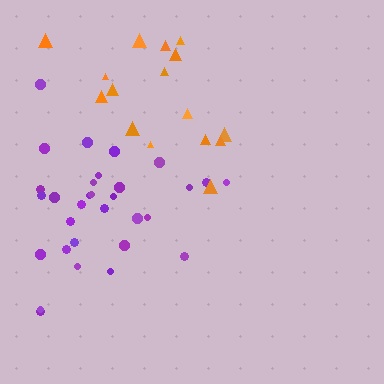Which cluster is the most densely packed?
Purple.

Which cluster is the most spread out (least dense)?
Orange.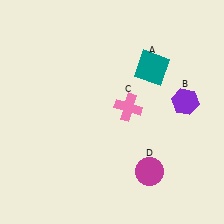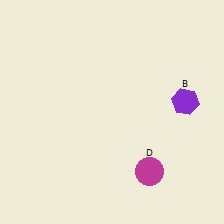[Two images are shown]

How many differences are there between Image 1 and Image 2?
There are 2 differences between the two images.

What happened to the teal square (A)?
The teal square (A) was removed in Image 2. It was in the top-right area of Image 1.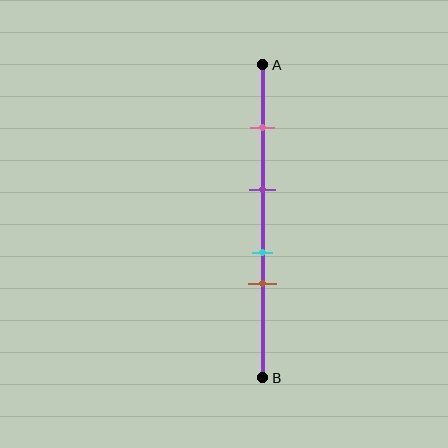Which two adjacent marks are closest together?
The cyan and brown marks are the closest adjacent pair.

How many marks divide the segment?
There are 4 marks dividing the segment.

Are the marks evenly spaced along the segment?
No, the marks are not evenly spaced.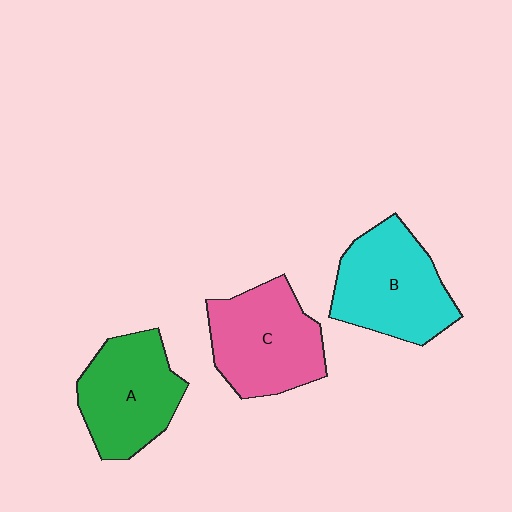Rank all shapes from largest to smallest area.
From largest to smallest: B (cyan), C (pink), A (green).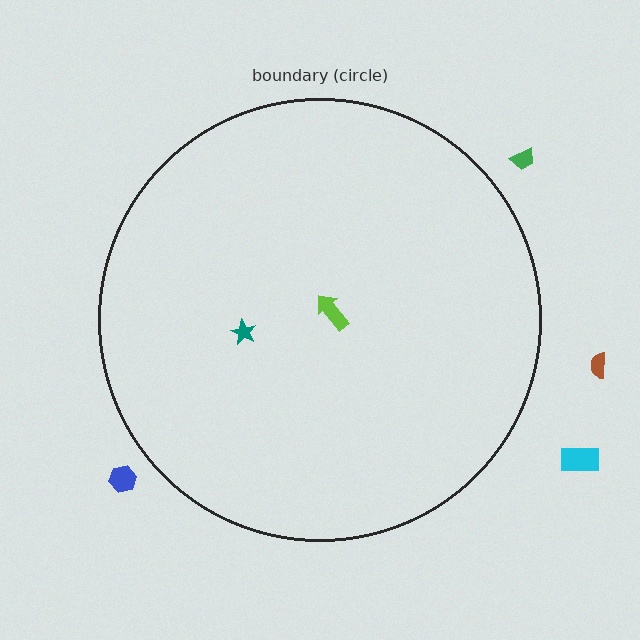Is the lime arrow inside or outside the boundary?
Inside.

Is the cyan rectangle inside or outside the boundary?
Outside.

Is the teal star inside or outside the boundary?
Inside.